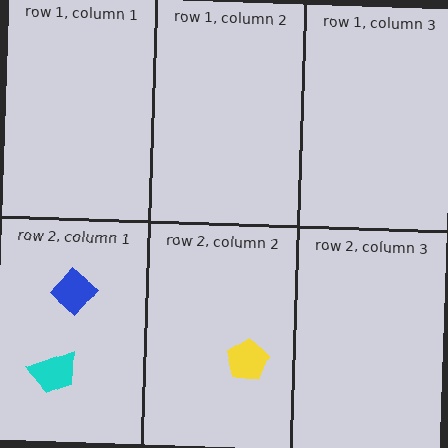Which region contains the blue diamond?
The row 2, column 1 region.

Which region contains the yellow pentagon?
The row 2, column 2 region.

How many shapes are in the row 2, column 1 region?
2.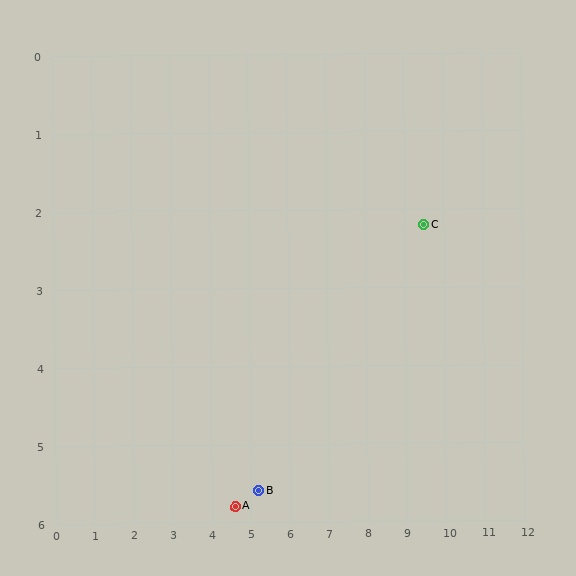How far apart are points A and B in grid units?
Points A and B are about 0.6 grid units apart.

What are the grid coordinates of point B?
Point B is at approximately (5.2, 5.6).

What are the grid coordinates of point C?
Point C is at approximately (9.5, 2.2).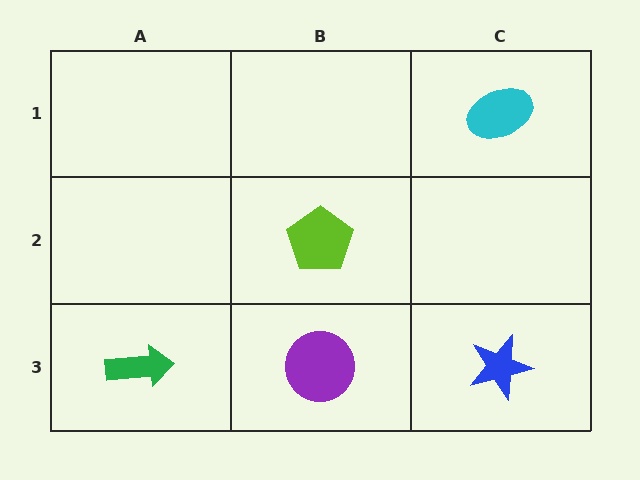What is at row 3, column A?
A green arrow.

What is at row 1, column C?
A cyan ellipse.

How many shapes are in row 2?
1 shape.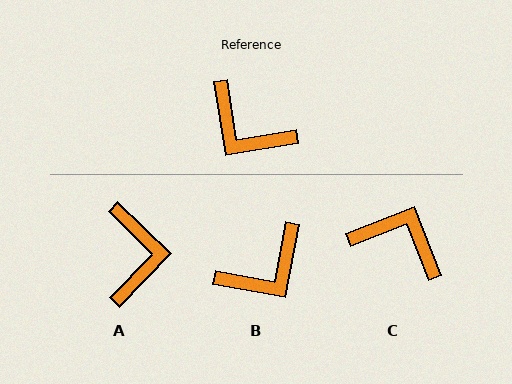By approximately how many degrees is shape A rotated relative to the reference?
Approximately 126 degrees counter-clockwise.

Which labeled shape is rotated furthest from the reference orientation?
C, about 168 degrees away.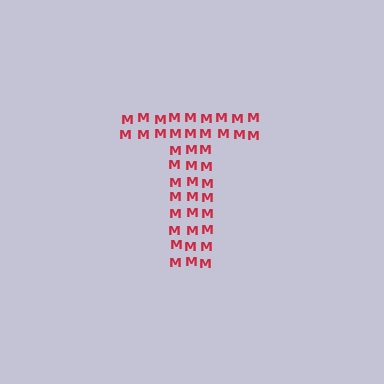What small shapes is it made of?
It is made of small letter M's.